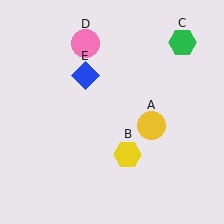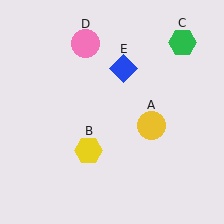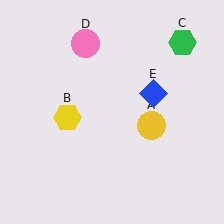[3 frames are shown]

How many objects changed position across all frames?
2 objects changed position: yellow hexagon (object B), blue diamond (object E).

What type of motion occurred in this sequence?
The yellow hexagon (object B), blue diamond (object E) rotated clockwise around the center of the scene.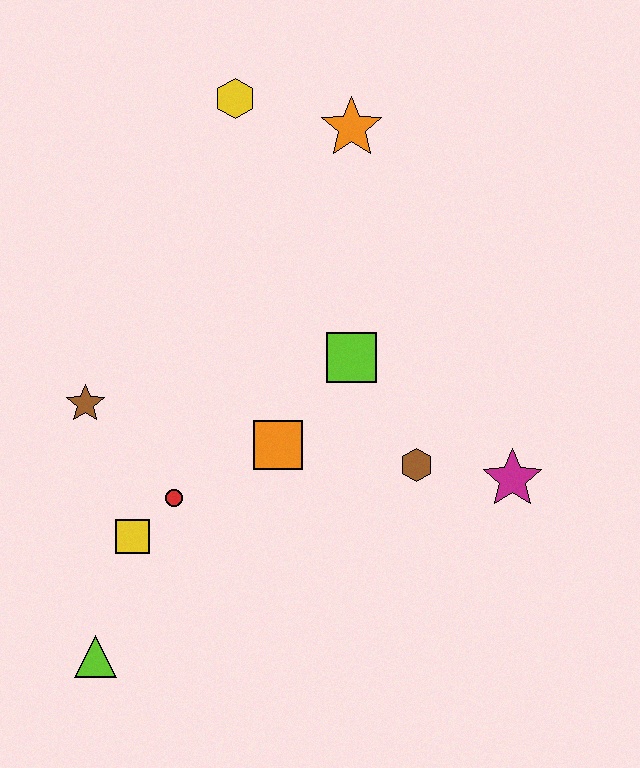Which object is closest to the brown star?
The red circle is closest to the brown star.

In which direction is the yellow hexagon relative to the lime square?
The yellow hexagon is above the lime square.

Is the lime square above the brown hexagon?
Yes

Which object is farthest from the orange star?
The lime triangle is farthest from the orange star.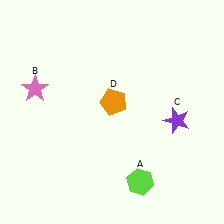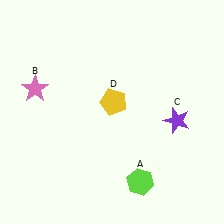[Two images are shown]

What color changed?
The pentagon (D) changed from orange in Image 1 to yellow in Image 2.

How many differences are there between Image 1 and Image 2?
There is 1 difference between the two images.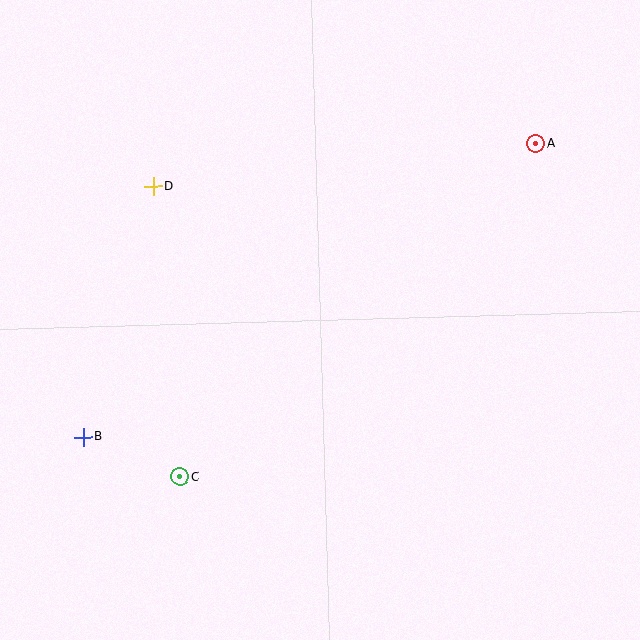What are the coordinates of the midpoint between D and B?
The midpoint between D and B is at (118, 312).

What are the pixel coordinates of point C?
Point C is at (180, 477).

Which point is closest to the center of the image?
Point C at (180, 477) is closest to the center.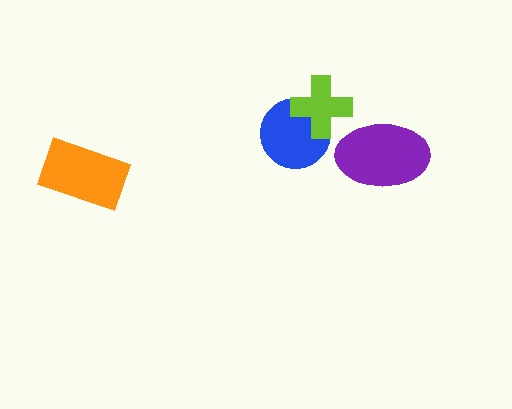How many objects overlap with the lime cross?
1 object overlaps with the lime cross.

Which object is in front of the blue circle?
The lime cross is in front of the blue circle.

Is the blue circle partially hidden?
Yes, it is partially covered by another shape.